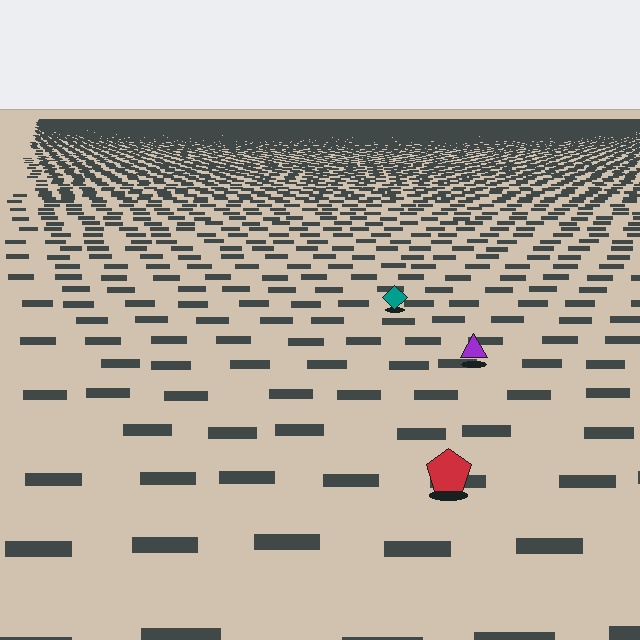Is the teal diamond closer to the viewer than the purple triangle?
No. The purple triangle is closer — you can tell from the texture gradient: the ground texture is coarser near it.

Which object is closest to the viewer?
The red pentagon is closest. The texture marks near it are larger and more spread out.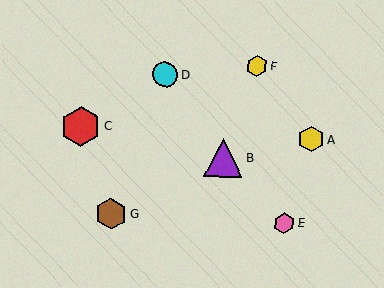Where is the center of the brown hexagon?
The center of the brown hexagon is at (111, 214).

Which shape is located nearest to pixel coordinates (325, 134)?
The yellow hexagon (labeled A) at (311, 139) is nearest to that location.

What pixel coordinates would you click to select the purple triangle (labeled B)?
Click at (223, 158) to select the purple triangle B.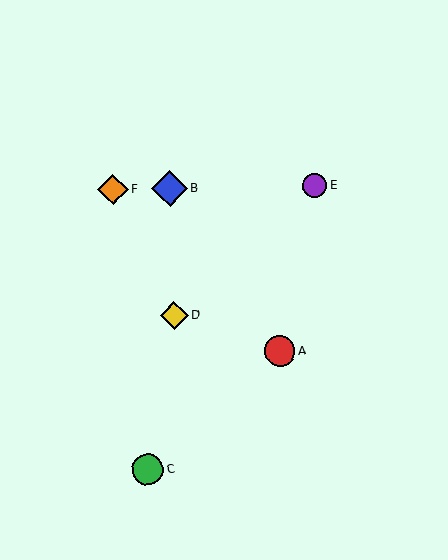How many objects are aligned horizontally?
3 objects (B, E, F) are aligned horizontally.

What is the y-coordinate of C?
Object C is at y≈469.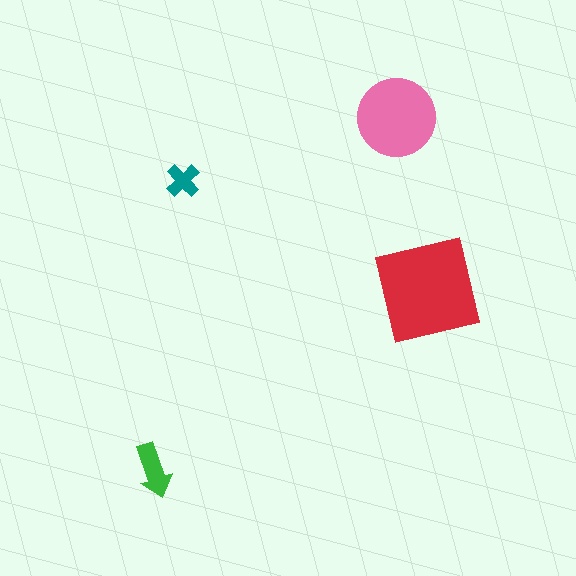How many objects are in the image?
There are 4 objects in the image.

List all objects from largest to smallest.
The red square, the pink circle, the green arrow, the teal cross.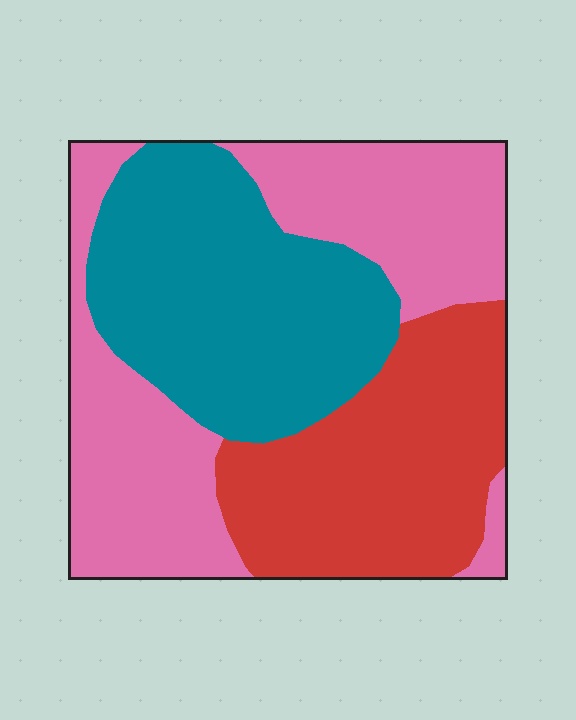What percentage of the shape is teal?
Teal takes up about one third (1/3) of the shape.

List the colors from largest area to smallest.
From largest to smallest: pink, teal, red.